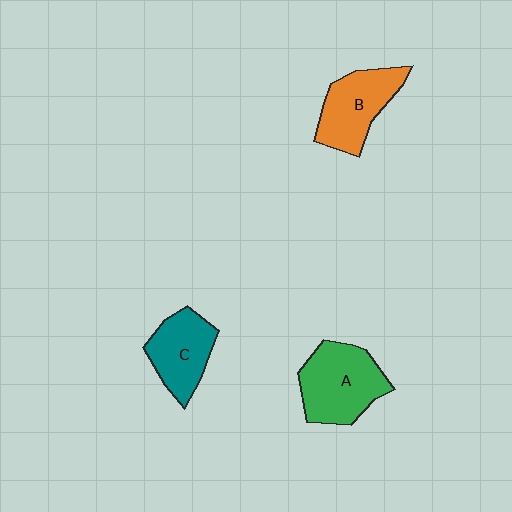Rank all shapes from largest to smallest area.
From largest to smallest: A (green), B (orange), C (teal).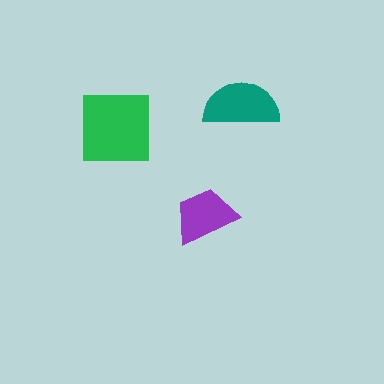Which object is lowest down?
The purple trapezoid is bottommost.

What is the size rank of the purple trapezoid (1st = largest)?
3rd.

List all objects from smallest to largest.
The purple trapezoid, the teal semicircle, the green square.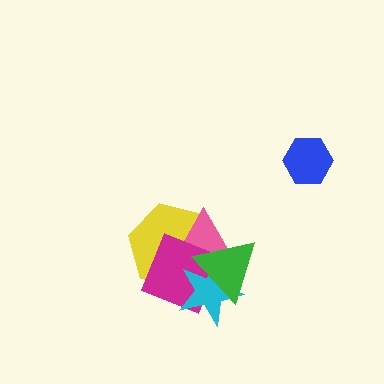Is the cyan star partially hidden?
Yes, it is partially covered by another shape.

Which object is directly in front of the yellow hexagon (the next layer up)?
The pink triangle is directly in front of the yellow hexagon.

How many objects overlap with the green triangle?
4 objects overlap with the green triangle.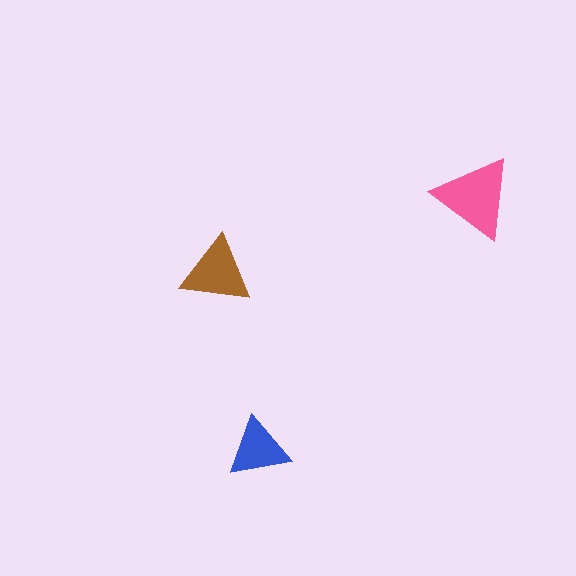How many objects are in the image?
There are 3 objects in the image.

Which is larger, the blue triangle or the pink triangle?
The pink one.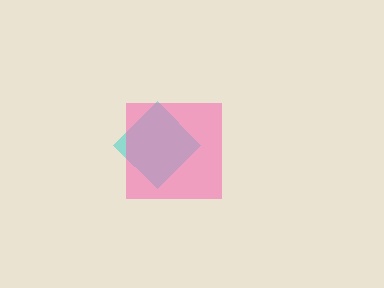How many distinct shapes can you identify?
There are 2 distinct shapes: a cyan diamond, a pink square.